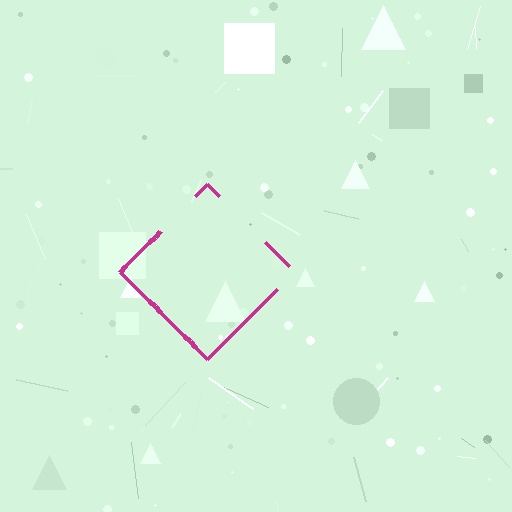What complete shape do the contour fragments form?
The contour fragments form a diamond.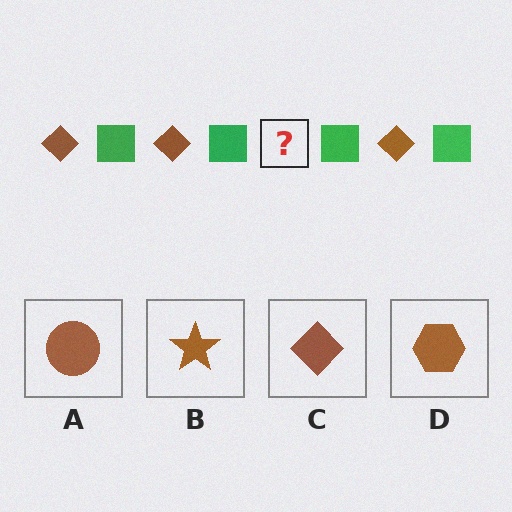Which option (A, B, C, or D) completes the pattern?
C.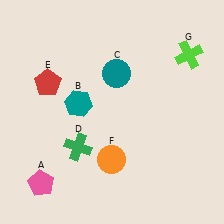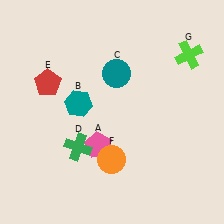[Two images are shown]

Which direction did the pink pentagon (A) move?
The pink pentagon (A) moved right.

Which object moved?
The pink pentagon (A) moved right.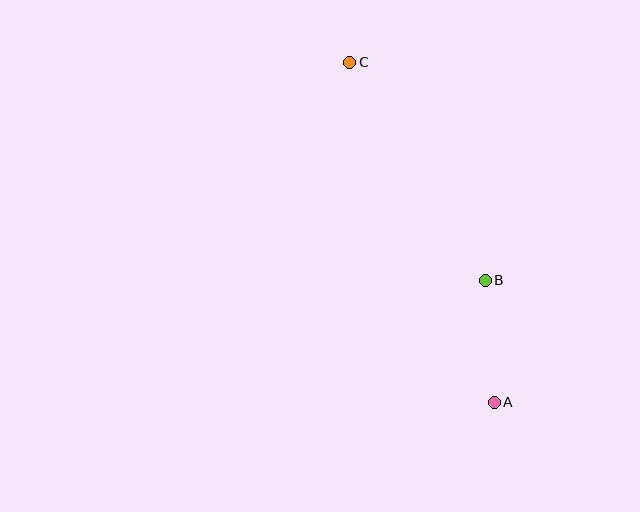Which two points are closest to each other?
Points A and B are closest to each other.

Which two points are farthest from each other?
Points A and C are farthest from each other.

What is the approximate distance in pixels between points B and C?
The distance between B and C is approximately 257 pixels.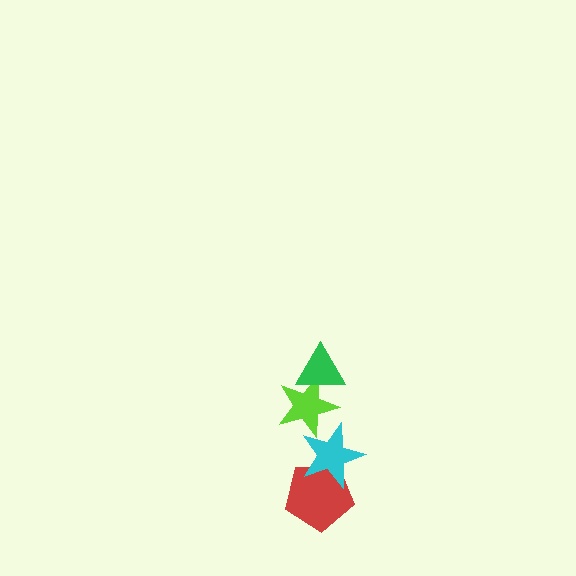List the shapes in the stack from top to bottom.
From top to bottom: the green triangle, the lime star, the cyan star, the red pentagon.